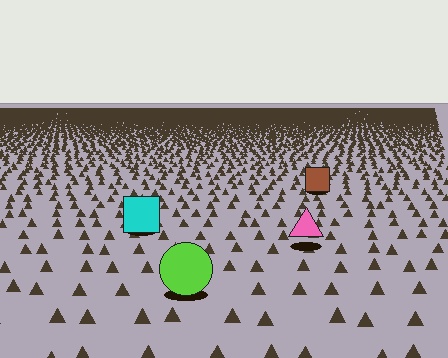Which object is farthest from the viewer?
The brown square is farthest from the viewer. It appears smaller and the ground texture around it is denser.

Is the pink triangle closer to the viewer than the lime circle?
No. The lime circle is closer — you can tell from the texture gradient: the ground texture is coarser near it.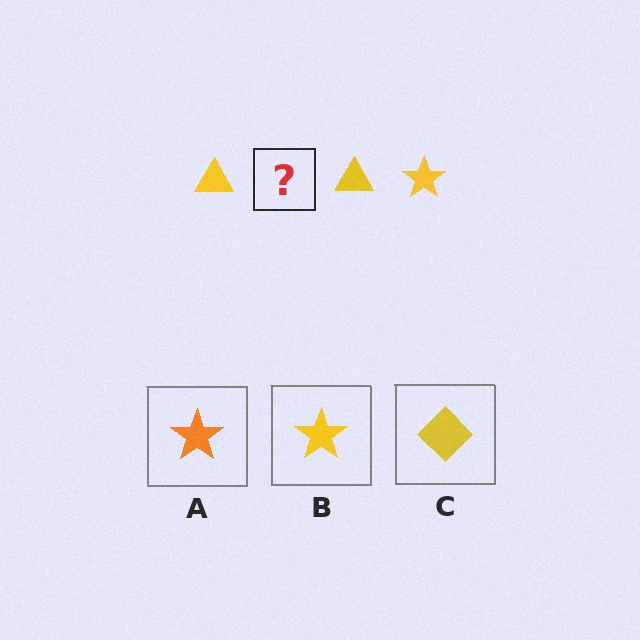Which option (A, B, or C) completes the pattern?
B.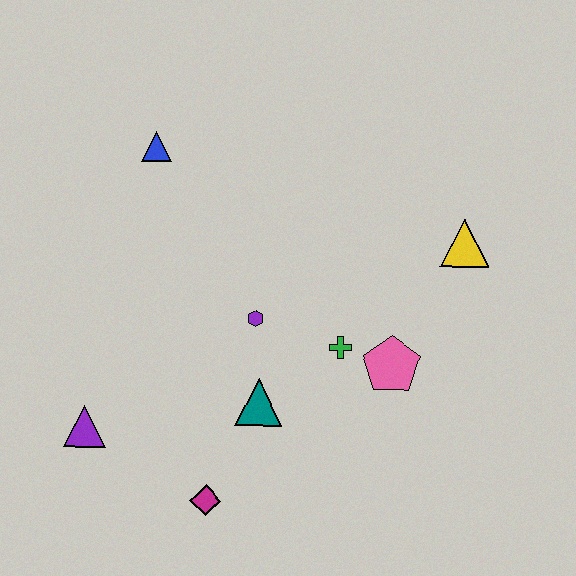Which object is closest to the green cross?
The pink pentagon is closest to the green cross.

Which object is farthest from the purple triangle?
The yellow triangle is farthest from the purple triangle.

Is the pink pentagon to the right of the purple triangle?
Yes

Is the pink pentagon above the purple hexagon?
No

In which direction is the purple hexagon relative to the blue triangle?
The purple hexagon is below the blue triangle.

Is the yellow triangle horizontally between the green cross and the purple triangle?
No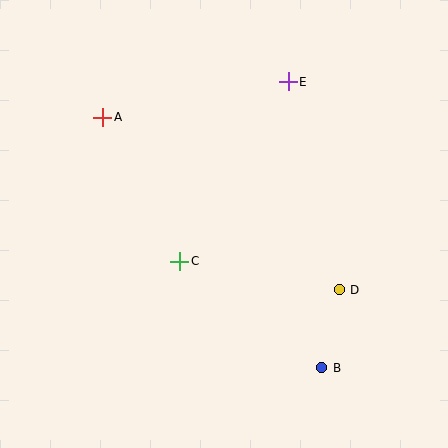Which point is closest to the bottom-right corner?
Point B is closest to the bottom-right corner.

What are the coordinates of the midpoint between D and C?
The midpoint between D and C is at (259, 275).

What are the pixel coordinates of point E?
Point E is at (288, 82).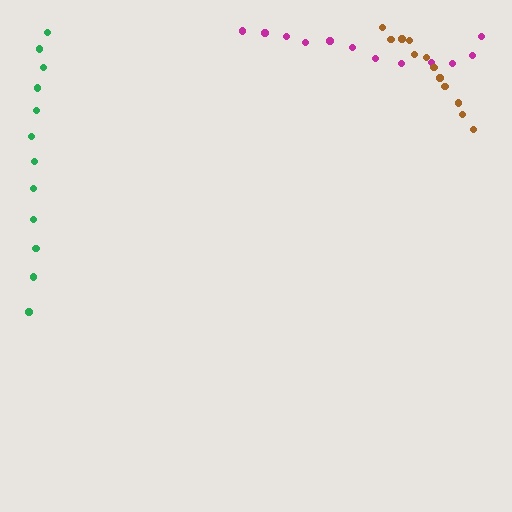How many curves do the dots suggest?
There are 3 distinct paths.